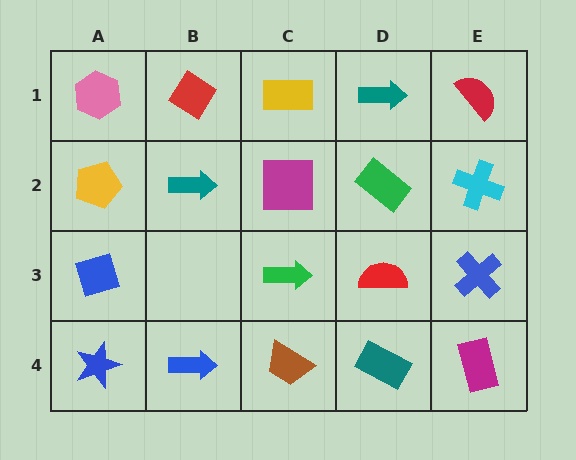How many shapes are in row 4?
5 shapes.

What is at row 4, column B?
A blue arrow.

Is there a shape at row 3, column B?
No, that cell is empty.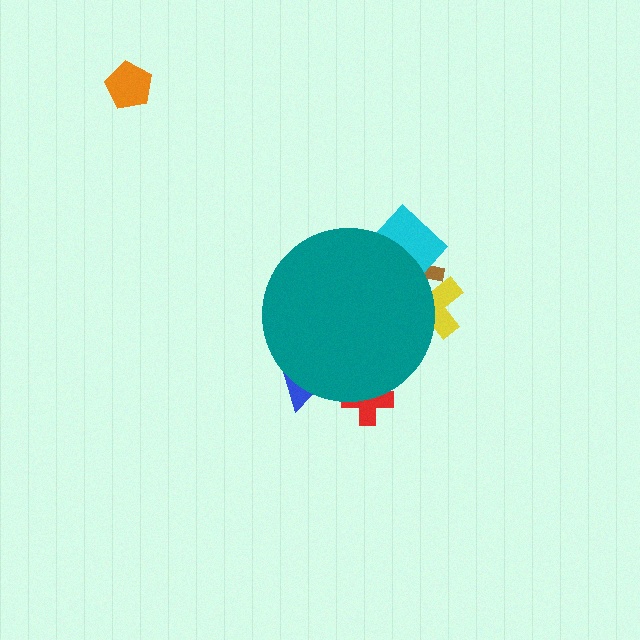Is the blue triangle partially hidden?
Yes, the blue triangle is partially hidden behind the teal circle.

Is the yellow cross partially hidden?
Yes, the yellow cross is partially hidden behind the teal circle.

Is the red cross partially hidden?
Yes, the red cross is partially hidden behind the teal circle.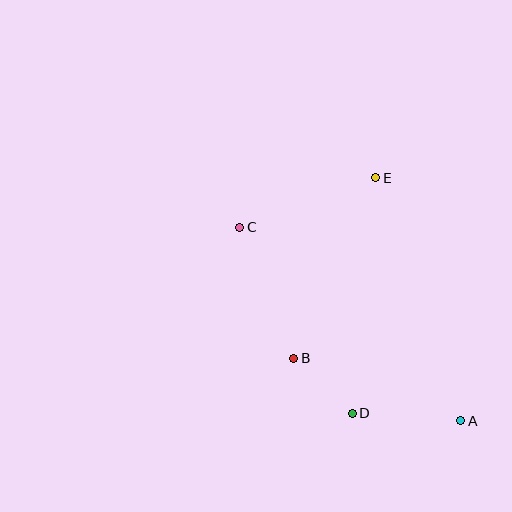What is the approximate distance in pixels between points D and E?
The distance between D and E is approximately 237 pixels.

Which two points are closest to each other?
Points B and D are closest to each other.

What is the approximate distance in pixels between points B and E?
The distance between B and E is approximately 198 pixels.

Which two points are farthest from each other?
Points A and C are farthest from each other.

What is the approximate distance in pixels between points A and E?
The distance between A and E is approximately 257 pixels.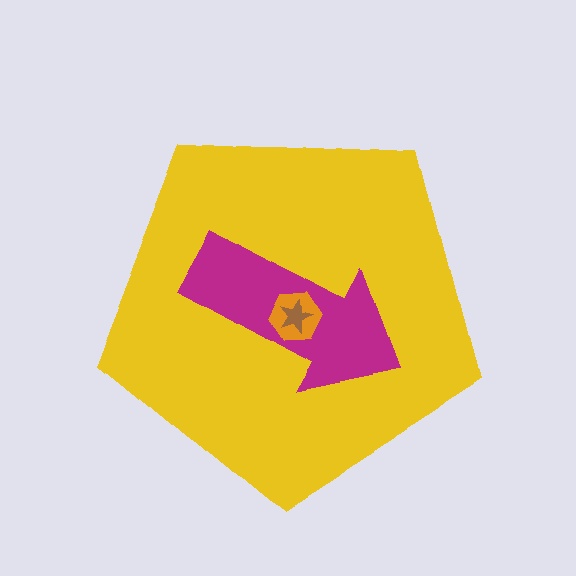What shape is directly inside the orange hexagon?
The brown star.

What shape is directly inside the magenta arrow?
The orange hexagon.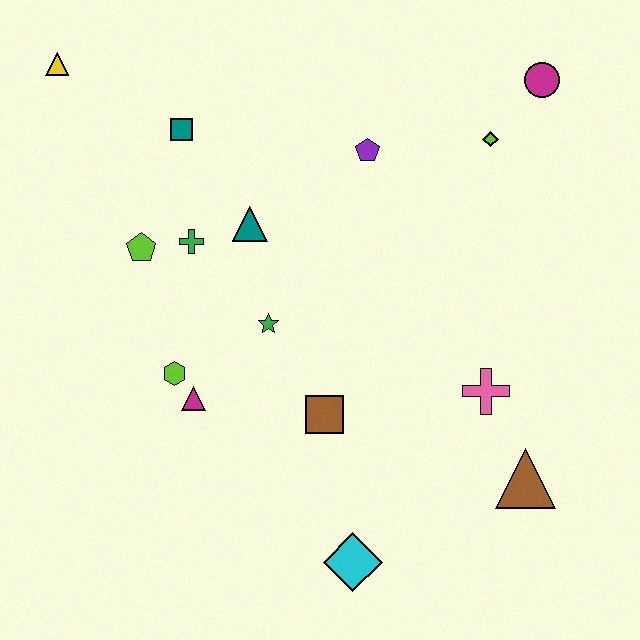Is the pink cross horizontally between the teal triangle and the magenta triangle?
No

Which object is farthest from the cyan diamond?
The yellow triangle is farthest from the cyan diamond.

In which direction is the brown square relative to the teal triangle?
The brown square is below the teal triangle.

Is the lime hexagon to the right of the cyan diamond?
No